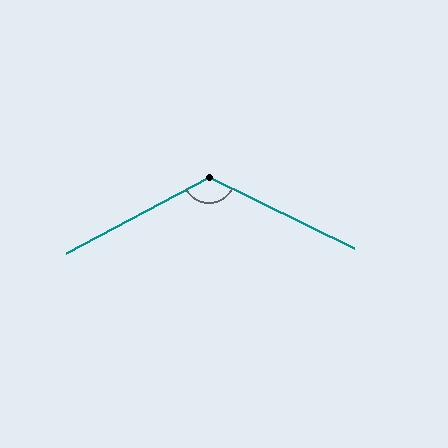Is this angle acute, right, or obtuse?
It is obtuse.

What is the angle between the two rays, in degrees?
Approximately 125 degrees.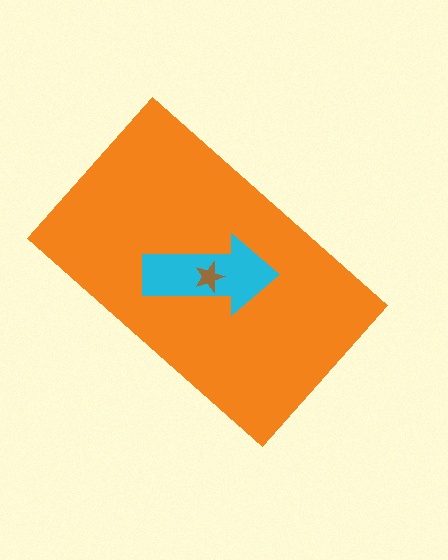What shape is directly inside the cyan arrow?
The brown star.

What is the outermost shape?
The orange rectangle.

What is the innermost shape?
The brown star.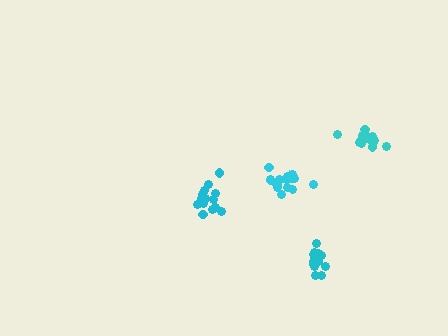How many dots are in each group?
Group 1: 14 dots, Group 2: 15 dots, Group 3: 15 dots, Group 4: 16 dots (60 total).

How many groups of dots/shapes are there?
There are 4 groups.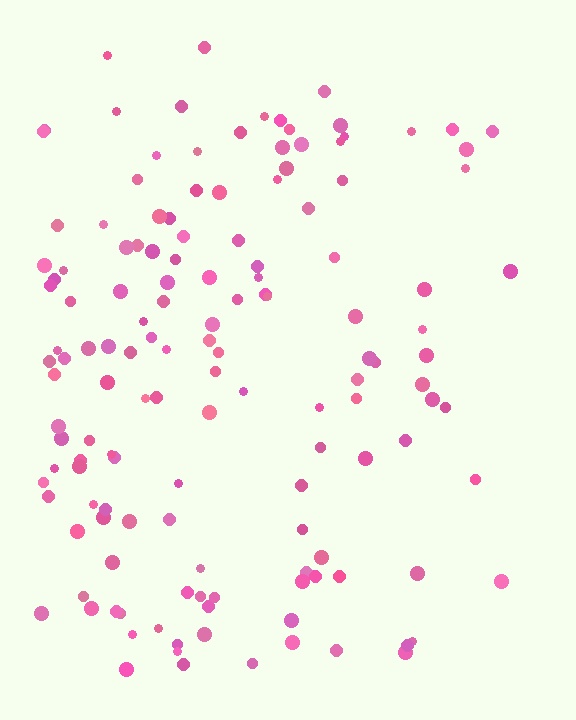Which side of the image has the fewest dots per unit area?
The right.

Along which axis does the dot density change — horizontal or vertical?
Horizontal.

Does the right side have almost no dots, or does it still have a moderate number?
Still a moderate number, just noticeably fewer than the left.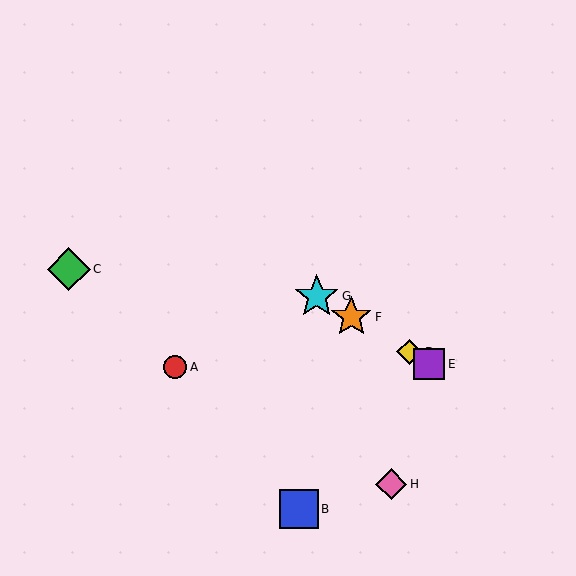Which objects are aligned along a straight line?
Objects D, E, F, G are aligned along a straight line.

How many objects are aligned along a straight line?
4 objects (D, E, F, G) are aligned along a straight line.